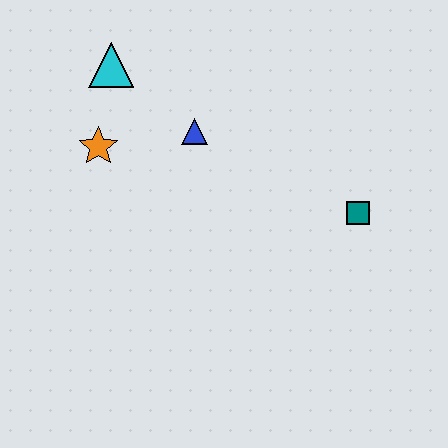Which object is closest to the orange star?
The cyan triangle is closest to the orange star.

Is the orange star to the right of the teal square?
No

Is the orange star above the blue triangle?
No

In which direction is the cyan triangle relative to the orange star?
The cyan triangle is above the orange star.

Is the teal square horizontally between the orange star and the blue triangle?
No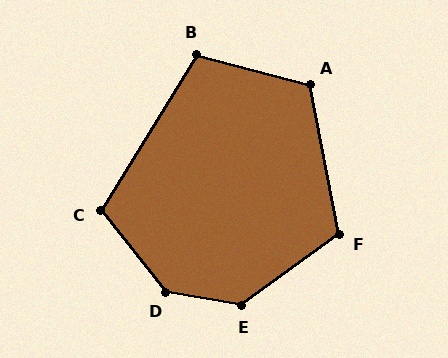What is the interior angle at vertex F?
Approximately 115 degrees (obtuse).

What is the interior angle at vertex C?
Approximately 110 degrees (obtuse).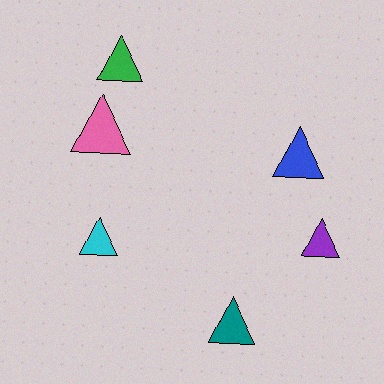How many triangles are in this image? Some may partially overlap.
There are 6 triangles.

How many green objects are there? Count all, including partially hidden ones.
There is 1 green object.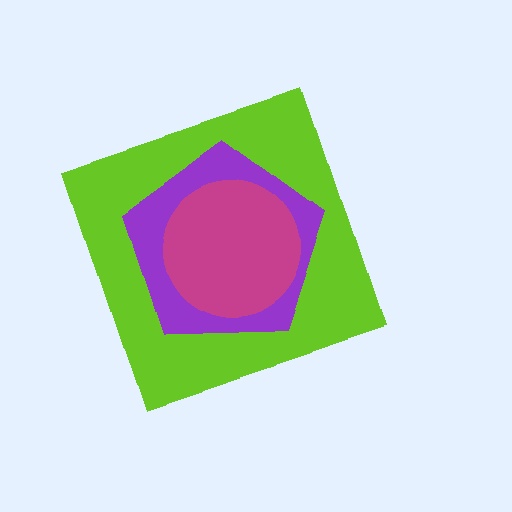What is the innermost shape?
The magenta circle.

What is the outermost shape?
The lime diamond.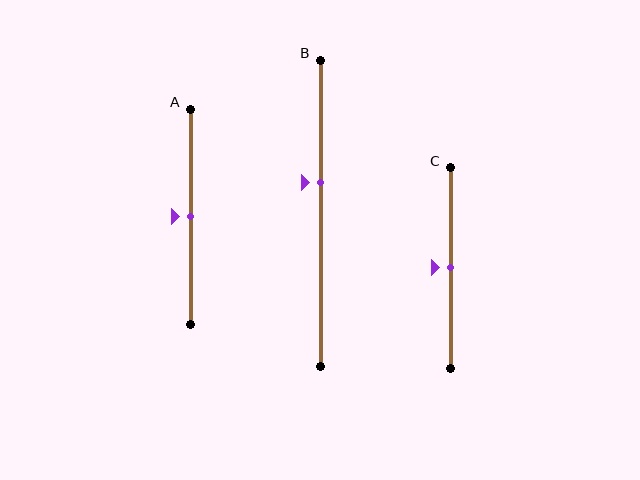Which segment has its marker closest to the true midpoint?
Segment A has its marker closest to the true midpoint.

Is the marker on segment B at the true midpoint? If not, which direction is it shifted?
No, the marker on segment B is shifted upward by about 10% of the segment length.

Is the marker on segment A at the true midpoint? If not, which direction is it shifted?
Yes, the marker on segment A is at the true midpoint.